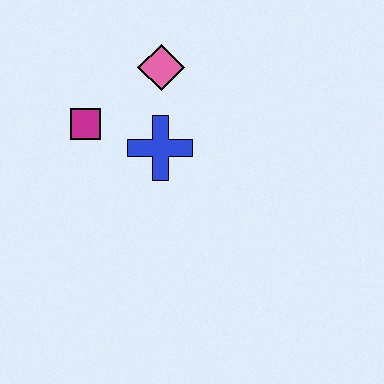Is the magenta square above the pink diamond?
No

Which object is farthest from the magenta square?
The pink diamond is farthest from the magenta square.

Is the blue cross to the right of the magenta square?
Yes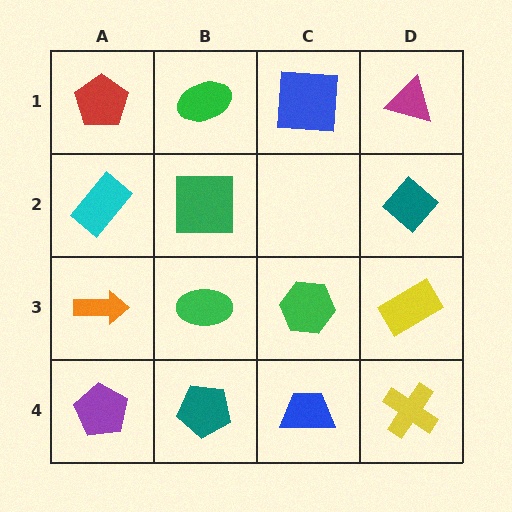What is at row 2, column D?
A teal diamond.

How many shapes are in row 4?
4 shapes.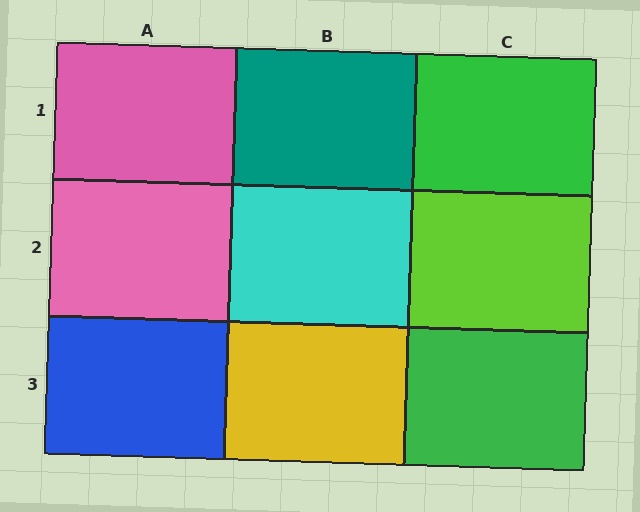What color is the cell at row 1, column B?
Teal.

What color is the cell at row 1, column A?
Pink.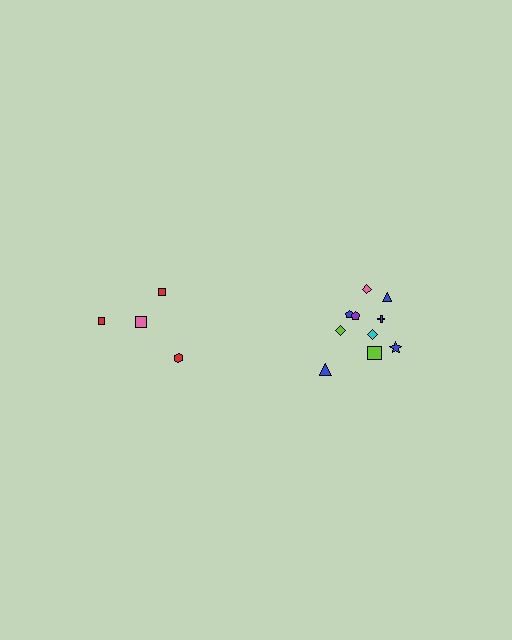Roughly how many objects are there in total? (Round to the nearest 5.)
Roughly 15 objects in total.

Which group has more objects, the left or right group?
The right group.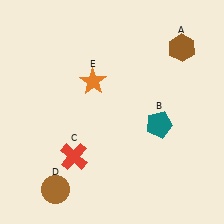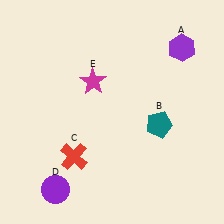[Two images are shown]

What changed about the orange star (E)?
In Image 1, E is orange. In Image 2, it changed to magenta.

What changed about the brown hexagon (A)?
In Image 1, A is brown. In Image 2, it changed to purple.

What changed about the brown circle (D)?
In Image 1, D is brown. In Image 2, it changed to purple.